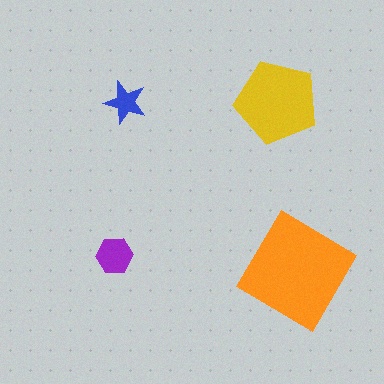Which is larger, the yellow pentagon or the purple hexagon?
The yellow pentagon.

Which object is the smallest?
The blue star.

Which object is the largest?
The orange diamond.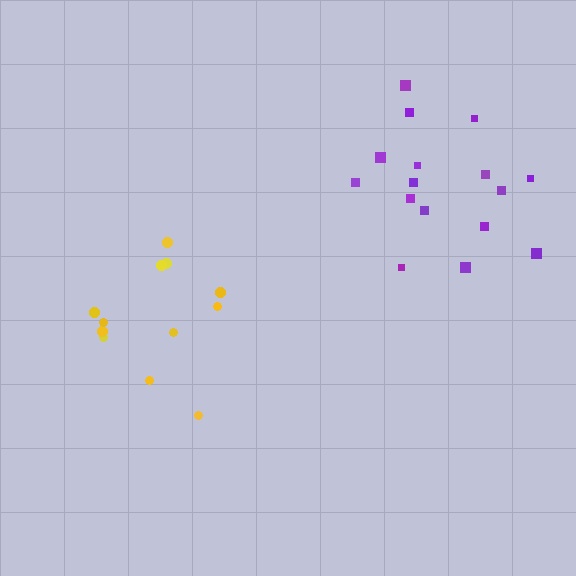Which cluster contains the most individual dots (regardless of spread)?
Purple (16).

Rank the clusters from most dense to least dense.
yellow, purple.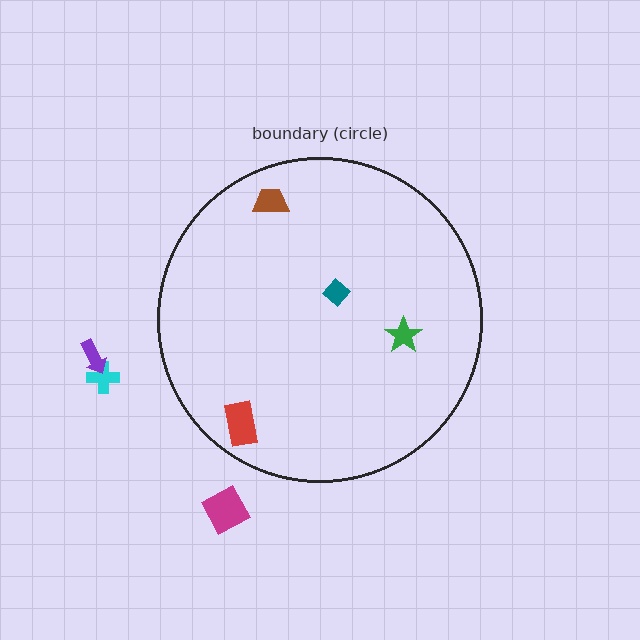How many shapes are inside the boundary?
4 inside, 3 outside.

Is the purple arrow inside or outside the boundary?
Outside.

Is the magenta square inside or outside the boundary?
Outside.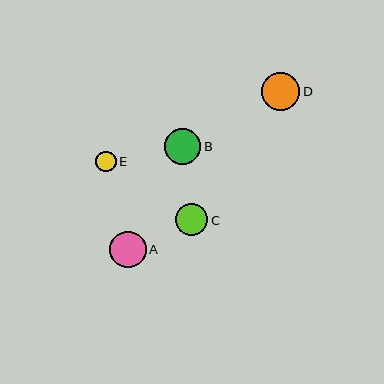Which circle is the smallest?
Circle E is the smallest with a size of approximately 21 pixels.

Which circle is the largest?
Circle D is the largest with a size of approximately 38 pixels.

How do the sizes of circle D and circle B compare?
Circle D and circle B are approximately the same size.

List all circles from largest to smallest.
From largest to smallest: D, A, B, C, E.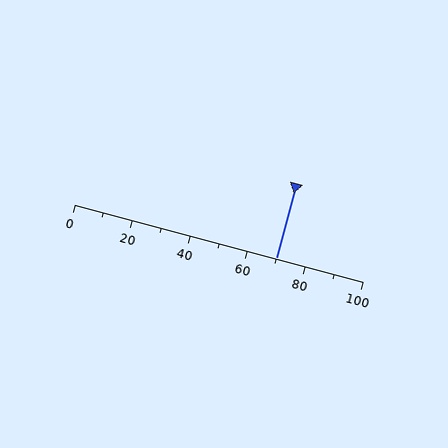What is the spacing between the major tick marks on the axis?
The major ticks are spaced 20 apart.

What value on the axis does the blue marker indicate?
The marker indicates approximately 70.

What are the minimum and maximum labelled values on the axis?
The axis runs from 0 to 100.